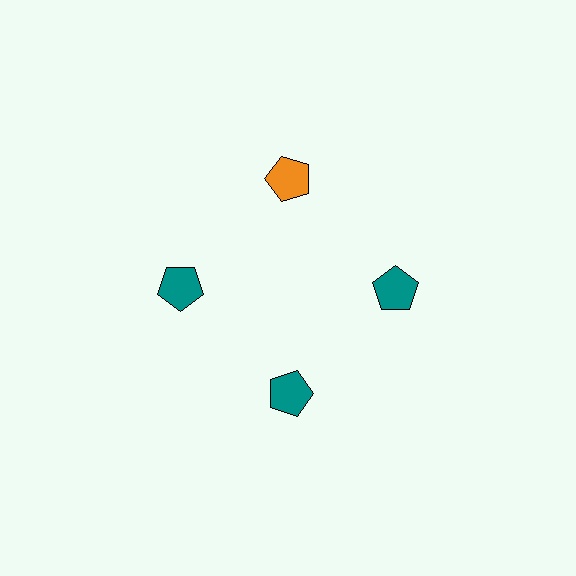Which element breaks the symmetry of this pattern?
The orange pentagon at roughly the 12 o'clock position breaks the symmetry. All other shapes are teal pentagons.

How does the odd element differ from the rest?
It has a different color: orange instead of teal.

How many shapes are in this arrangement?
There are 4 shapes arranged in a ring pattern.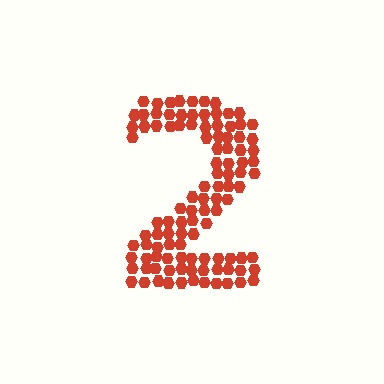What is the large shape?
The large shape is the digit 2.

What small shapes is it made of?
It is made of small hexagons.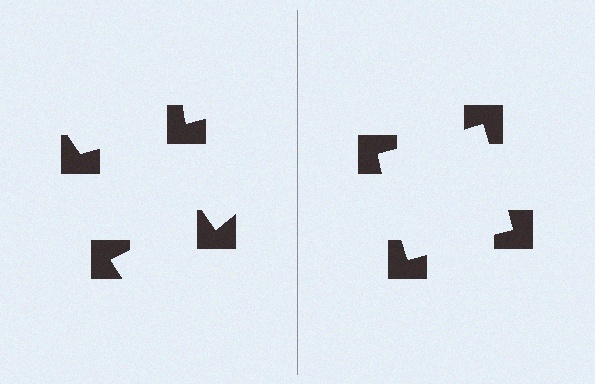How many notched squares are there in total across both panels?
8 — 4 on each side.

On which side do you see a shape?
An illusory square appears on the right side. On the left side the wedge cuts are rotated, so no coherent shape forms.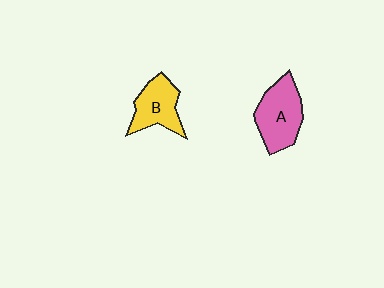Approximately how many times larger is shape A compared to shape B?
Approximately 1.2 times.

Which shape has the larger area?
Shape A (pink).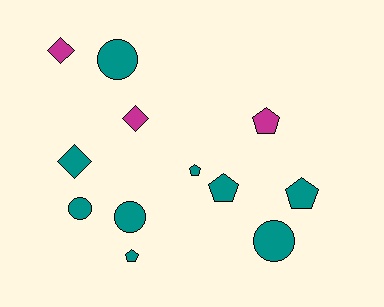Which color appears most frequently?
Teal, with 9 objects.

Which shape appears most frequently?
Pentagon, with 5 objects.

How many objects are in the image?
There are 12 objects.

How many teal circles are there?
There are 4 teal circles.